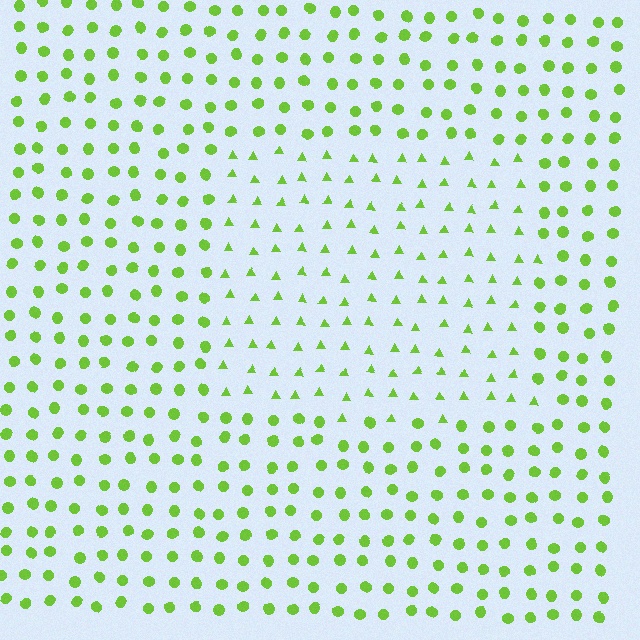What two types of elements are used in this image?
The image uses triangles inside the rectangle region and circles outside it.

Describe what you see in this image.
The image is filled with small lime elements arranged in a uniform grid. A rectangle-shaped region contains triangles, while the surrounding area contains circles. The boundary is defined purely by the change in element shape.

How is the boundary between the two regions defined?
The boundary is defined by a change in element shape: triangles inside vs. circles outside. All elements share the same color and spacing.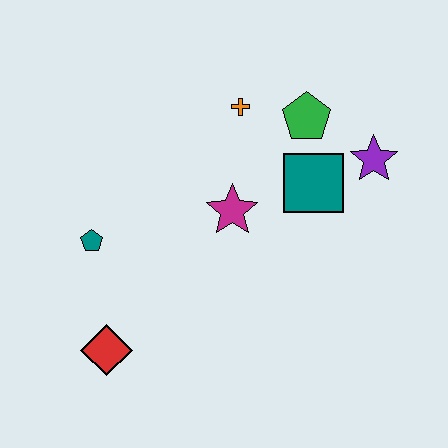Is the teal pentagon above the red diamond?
Yes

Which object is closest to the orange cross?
The green pentagon is closest to the orange cross.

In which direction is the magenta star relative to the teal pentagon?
The magenta star is to the right of the teal pentagon.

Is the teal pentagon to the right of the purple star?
No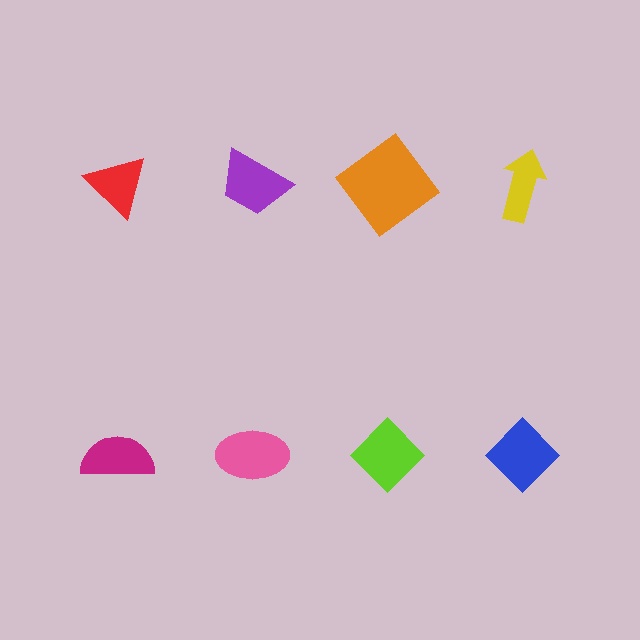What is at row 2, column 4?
A blue diamond.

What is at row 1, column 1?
A red triangle.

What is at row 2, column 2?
A pink ellipse.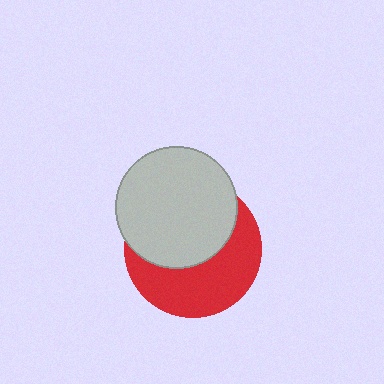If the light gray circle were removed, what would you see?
You would see the complete red circle.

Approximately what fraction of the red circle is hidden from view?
Roughly 51% of the red circle is hidden behind the light gray circle.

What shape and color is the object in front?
The object in front is a light gray circle.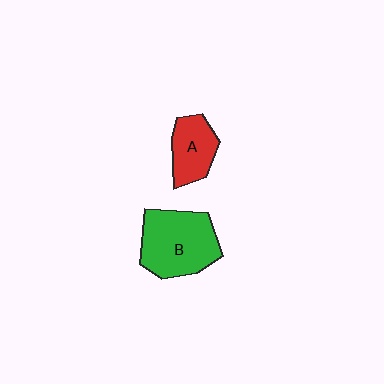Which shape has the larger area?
Shape B (green).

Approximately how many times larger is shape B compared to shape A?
Approximately 1.7 times.